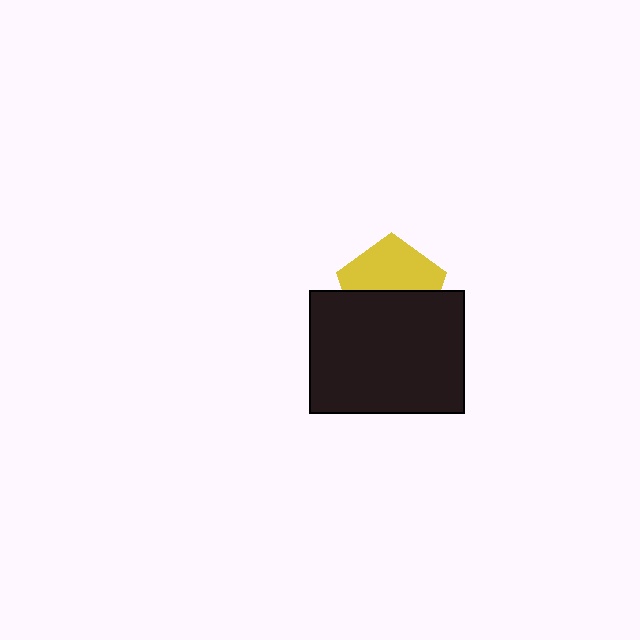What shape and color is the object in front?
The object in front is a black rectangle.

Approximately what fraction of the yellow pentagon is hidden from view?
Roughly 50% of the yellow pentagon is hidden behind the black rectangle.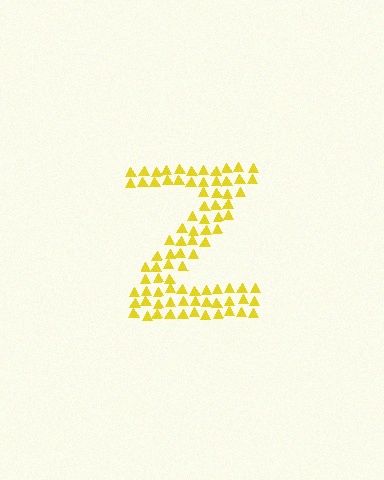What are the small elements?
The small elements are triangles.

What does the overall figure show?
The overall figure shows the letter Z.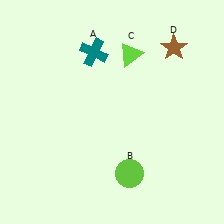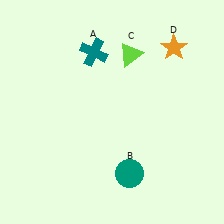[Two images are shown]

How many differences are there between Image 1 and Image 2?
There are 2 differences between the two images.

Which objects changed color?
B changed from lime to teal. D changed from brown to orange.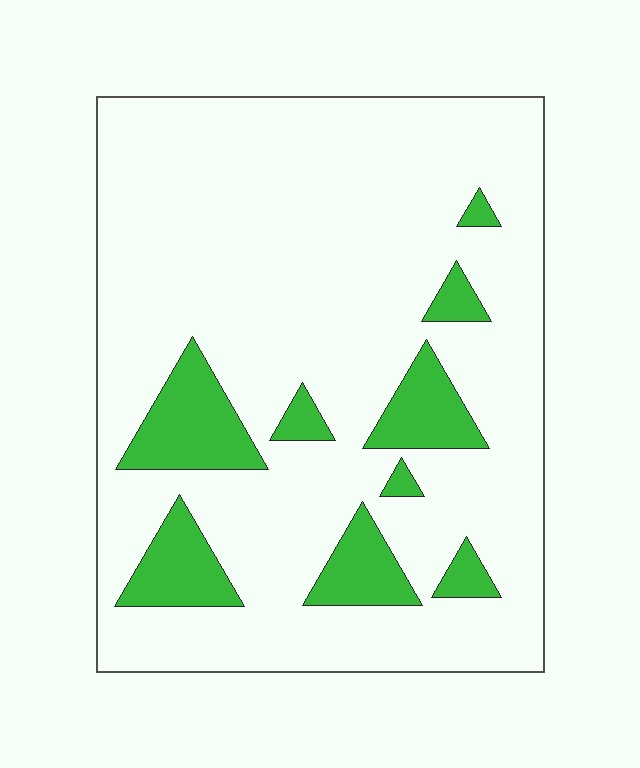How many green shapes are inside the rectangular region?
9.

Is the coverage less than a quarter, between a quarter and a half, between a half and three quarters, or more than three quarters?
Less than a quarter.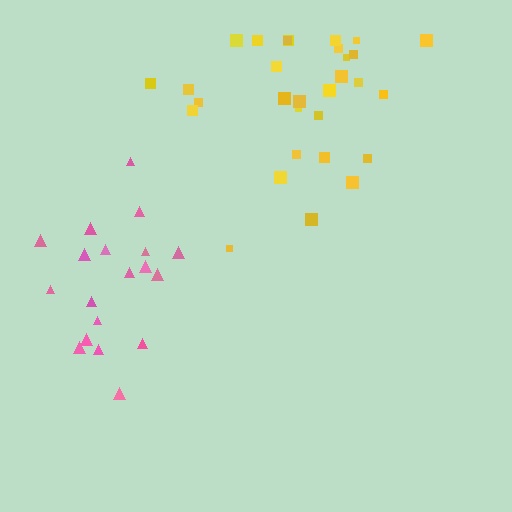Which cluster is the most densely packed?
Yellow.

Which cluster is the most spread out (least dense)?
Pink.